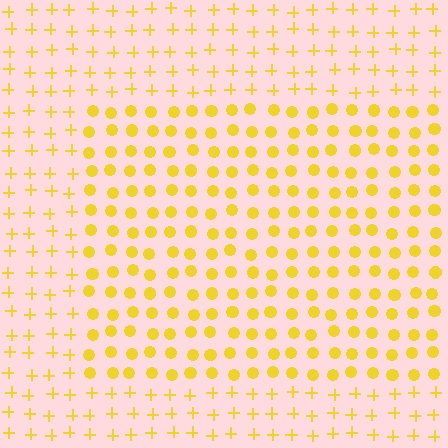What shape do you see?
I see a rectangle.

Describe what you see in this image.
The image is filled with small yellow elements arranged in a uniform grid. A rectangle-shaped region contains circles, while the surrounding area contains plus signs. The boundary is defined purely by the change in element shape.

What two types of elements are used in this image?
The image uses circles inside the rectangle region and plus signs outside it.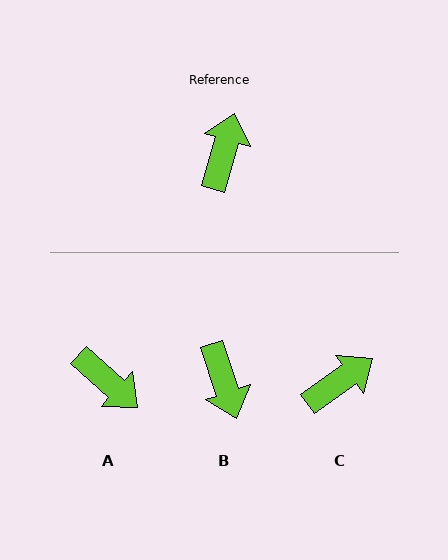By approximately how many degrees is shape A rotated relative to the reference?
Approximately 116 degrees clockwise.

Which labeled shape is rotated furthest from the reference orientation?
B, about 146 degrees away.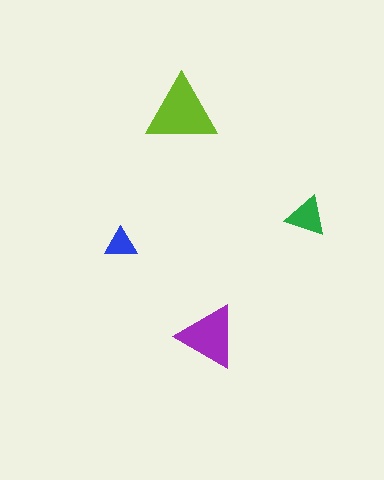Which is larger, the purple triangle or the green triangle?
The purple one.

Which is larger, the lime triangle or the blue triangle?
The lime one.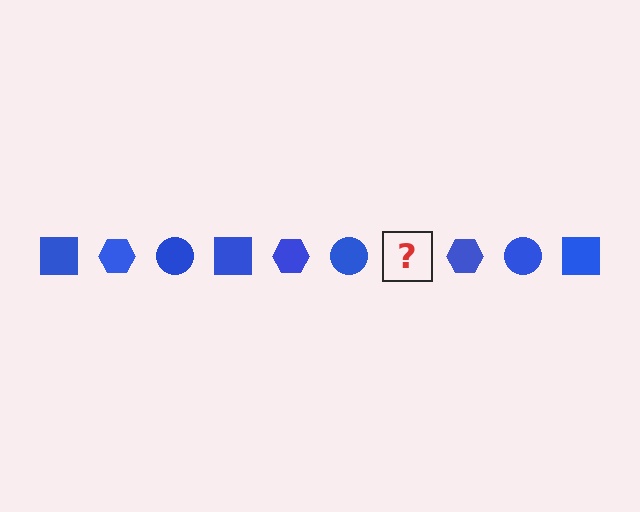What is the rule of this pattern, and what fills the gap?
The rule is that the pattern cycles through square, hexagon, circle shapes in blue. The gap should be filled with a blue square.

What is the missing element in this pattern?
The missing element is a blue square.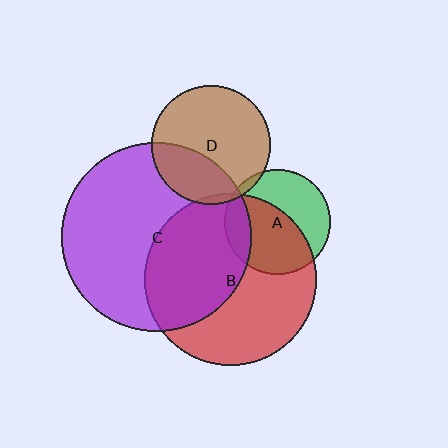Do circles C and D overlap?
Yes.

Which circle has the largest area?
Circle C (purple).